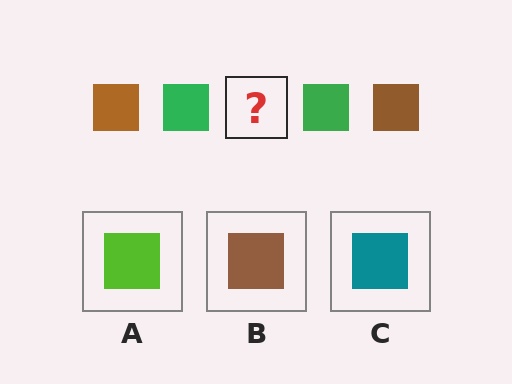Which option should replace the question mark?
Option B.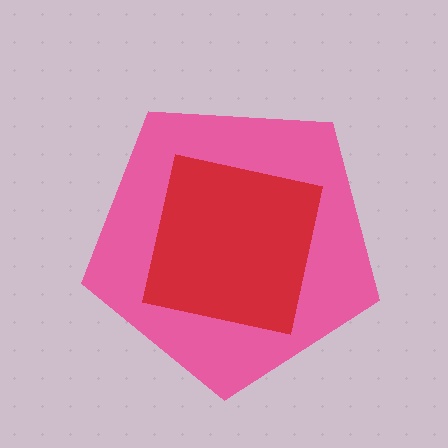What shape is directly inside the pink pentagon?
The red square.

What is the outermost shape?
The pink pentagon.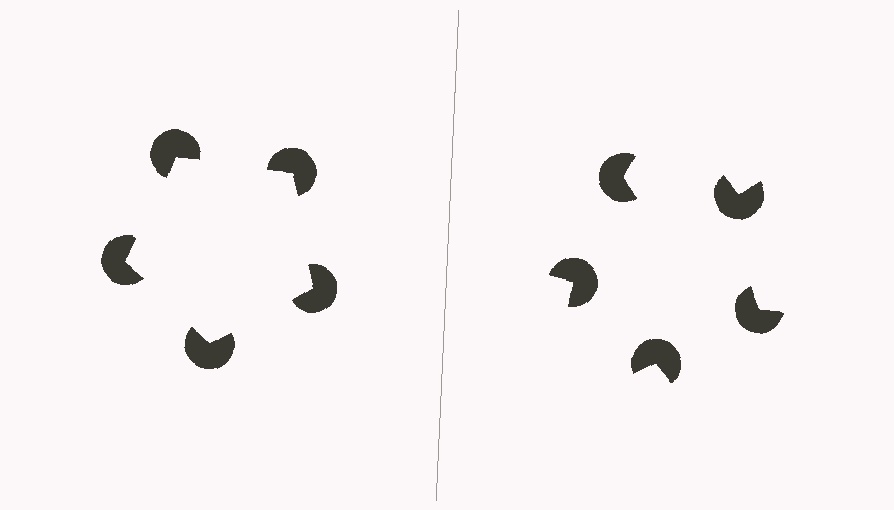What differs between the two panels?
The pac-man discs are positioned identically on both sides; only the wedge orientations differ. On the left they align to a pentagon; on the right they are misaligned.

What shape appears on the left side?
An illusory pentagon.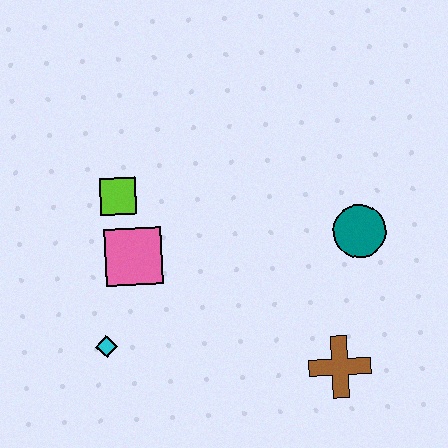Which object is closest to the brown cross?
The teal circle is closest to the brown cross.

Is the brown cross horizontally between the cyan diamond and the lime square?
No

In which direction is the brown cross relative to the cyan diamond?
The brown cross is to the right of the cyan diamond.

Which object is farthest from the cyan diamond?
The teal circle is farthest from the cyan diamond.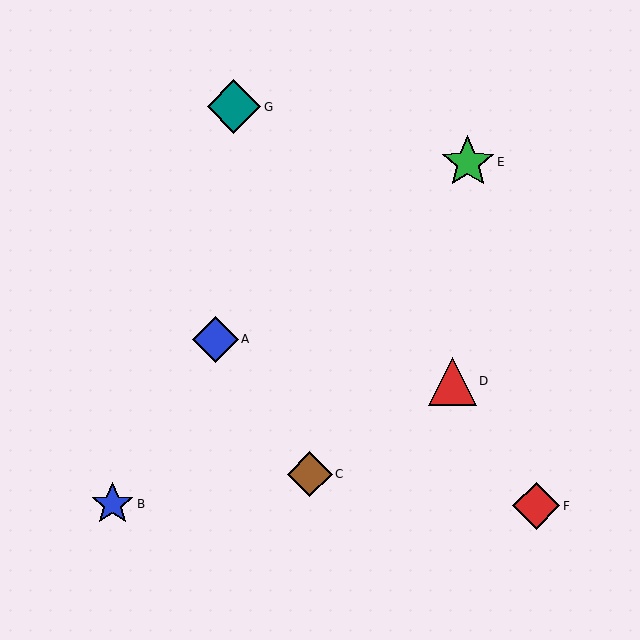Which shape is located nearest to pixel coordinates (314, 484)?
The brown diamond (labeled C) at (310, 474) is nearest to that location.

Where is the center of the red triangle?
The center of the red triangle is at (453, 381).